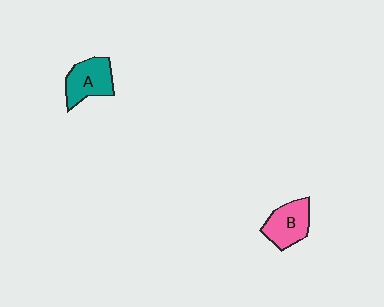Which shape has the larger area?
Shape A (teal).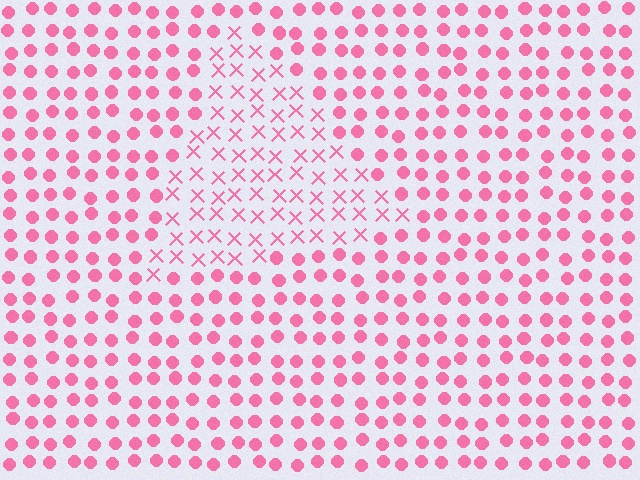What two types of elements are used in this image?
The image uses X marks inside the triangle region and circles outside it.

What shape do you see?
I see a triangle.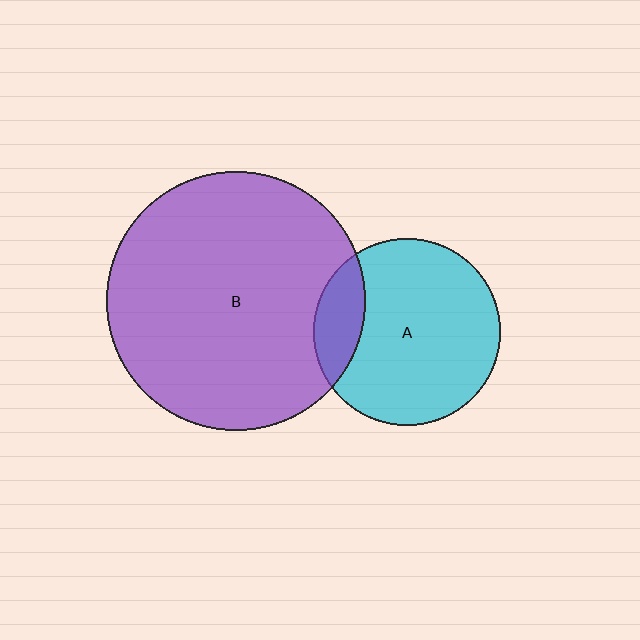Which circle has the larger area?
Circle B (purple).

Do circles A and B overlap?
Yes.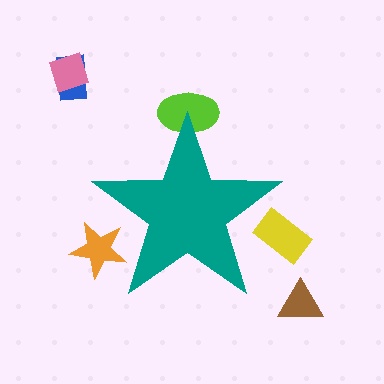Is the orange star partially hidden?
Yes, the orange star is partially hidden behind the teal star.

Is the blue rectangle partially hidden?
No, the blue rectangle is fully visible.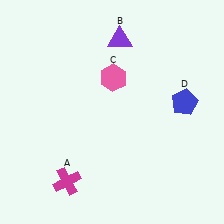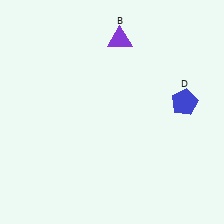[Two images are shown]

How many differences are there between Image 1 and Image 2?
There are 2 differences between the two images.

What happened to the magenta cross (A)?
The magenta cross (A) was removed in Image 2. It was in the bottom-left area of Image 1.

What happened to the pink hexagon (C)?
The pink hexagon (C) was removed in Image 2. It was in the top-right area of Image 1.